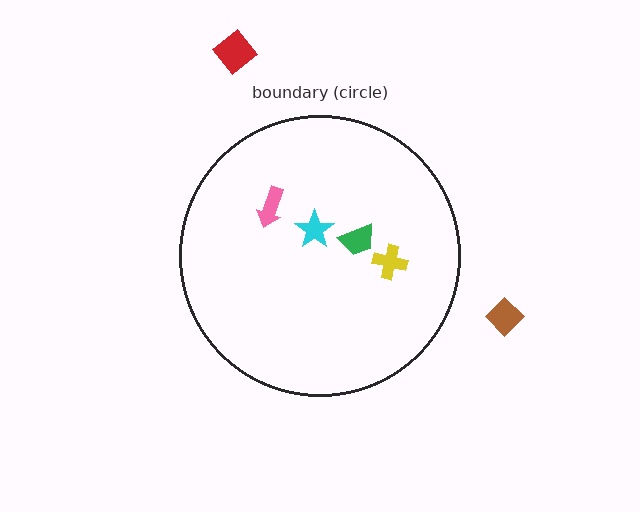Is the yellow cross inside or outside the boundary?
Inside.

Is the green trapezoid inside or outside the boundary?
Inside.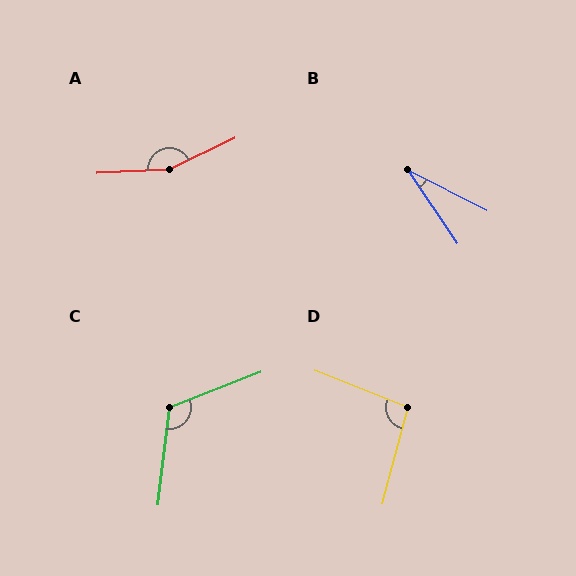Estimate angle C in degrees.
Approximately 118 degrees.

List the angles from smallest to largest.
B (29°), D (97°), C (118°), A (158°).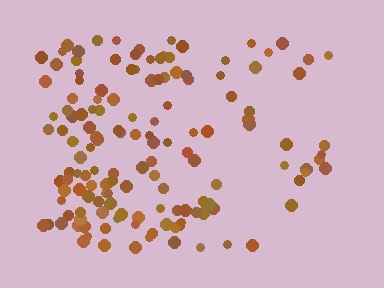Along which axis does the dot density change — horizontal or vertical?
Horizontal.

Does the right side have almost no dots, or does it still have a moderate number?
Still a moderate number, just noticeably fewer than the left.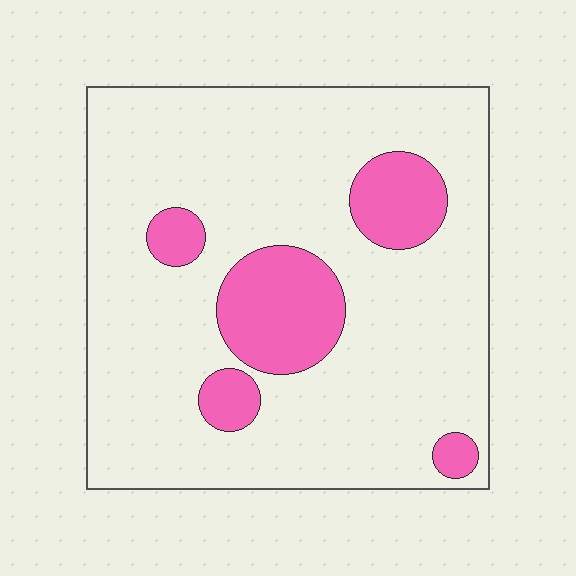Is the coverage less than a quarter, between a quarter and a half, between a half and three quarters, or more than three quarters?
Less than a quarter.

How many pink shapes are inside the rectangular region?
5.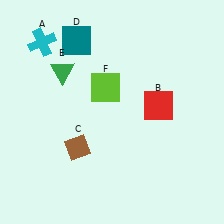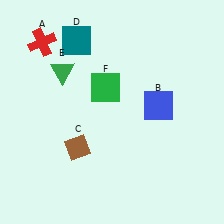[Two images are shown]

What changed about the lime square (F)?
In Image 1, F is lime. In Image 2, it changed to green.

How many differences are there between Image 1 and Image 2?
There are 3 differences between the two images.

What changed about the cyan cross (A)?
In Image 1, A is cyan. In Image 2, it changed to red.